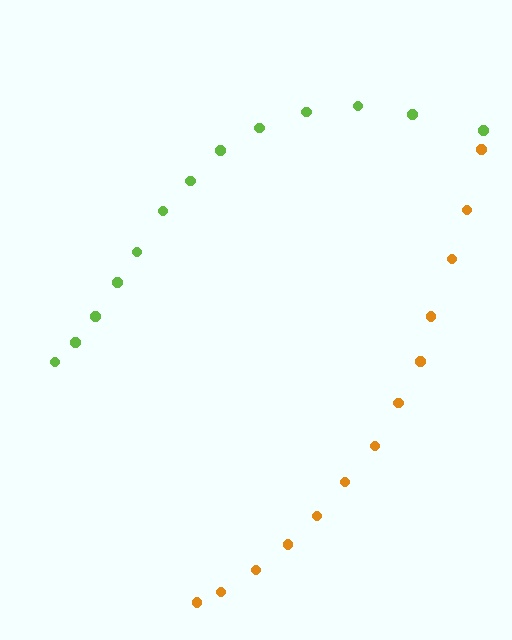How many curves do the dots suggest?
There are 2 distinct paths.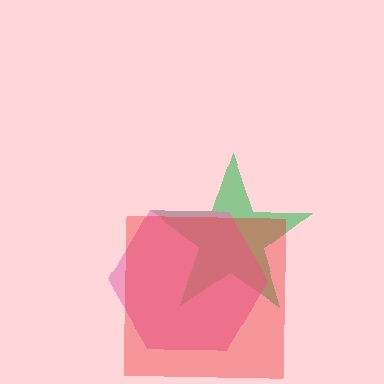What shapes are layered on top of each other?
The layered shapes are: a green star, a pink hexagon, a red square.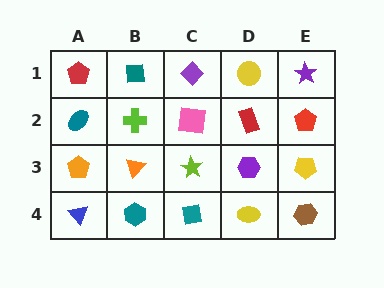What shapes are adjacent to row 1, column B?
A lime cross (row 2, column B), a red pentagon (row 1, column A), a purple diamond (row 1, column C).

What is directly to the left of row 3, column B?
An orange pentagon.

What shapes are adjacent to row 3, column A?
A teal ellipse (row 2, column A), a blue triangle (row 4, column A), an orange triangle (row 3, column B).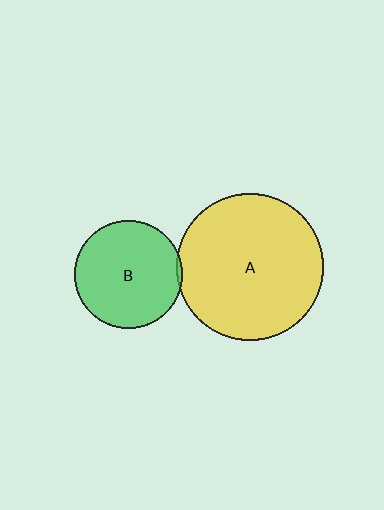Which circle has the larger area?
Circle A (yellow).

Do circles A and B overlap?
Yes.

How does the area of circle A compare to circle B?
Approximately 1.9 times.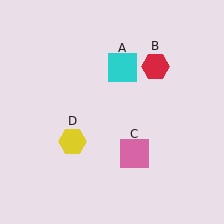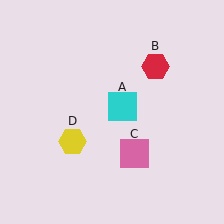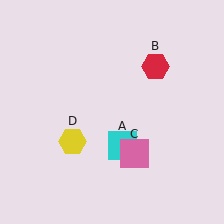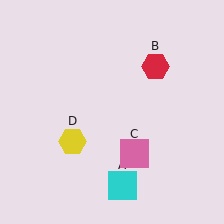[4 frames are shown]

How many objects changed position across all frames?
1 object changed position: cyan square (object A).